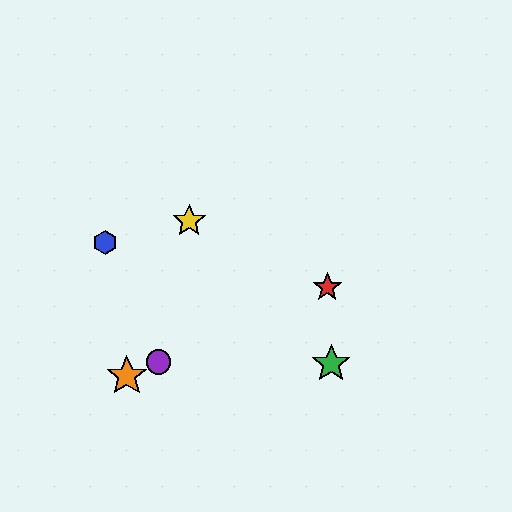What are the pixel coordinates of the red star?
The red star is at (327, 287).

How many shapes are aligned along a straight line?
3 shapes (the red star, the purple circle, the orange star) are aligned along a straight line.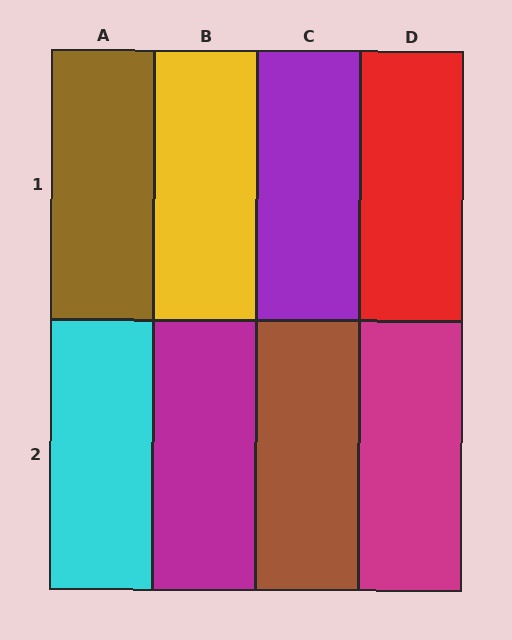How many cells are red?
1 cell is red.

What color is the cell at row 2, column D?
Magenta.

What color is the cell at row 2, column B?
Magenta.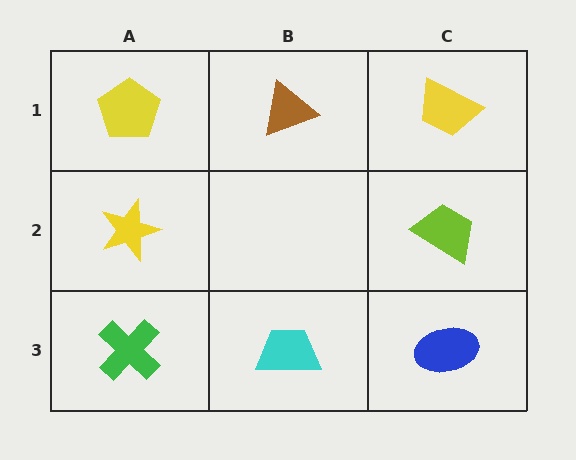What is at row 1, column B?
A brown triangle.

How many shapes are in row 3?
3 shapes.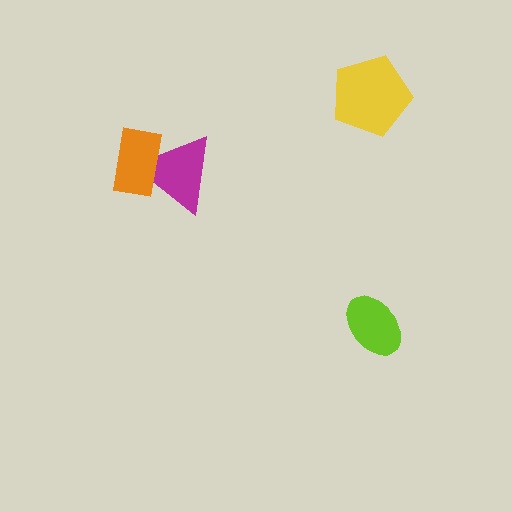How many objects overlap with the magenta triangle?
1 object overlaps with the magenta triangle.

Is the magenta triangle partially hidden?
Yes, it is partially covered by another shape.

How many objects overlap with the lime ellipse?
0 objects overlap with the lime ellipse.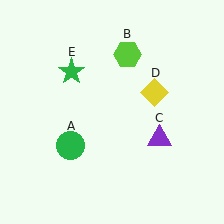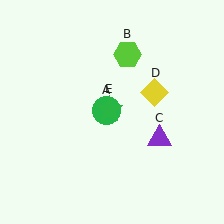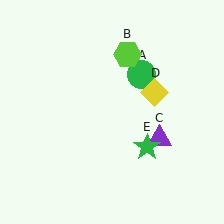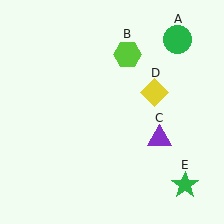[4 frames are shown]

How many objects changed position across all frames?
2 objects changed position: green circle (object A), green star (object E).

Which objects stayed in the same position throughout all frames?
Lime hexagon (object B) and purple triangle (object C) and yellow diamond (object D) remained stationary.